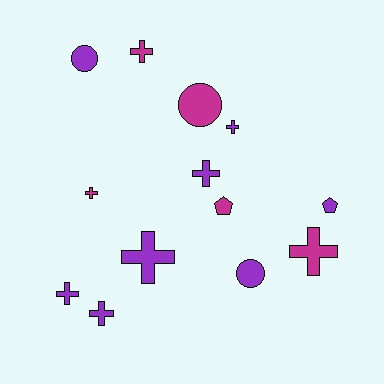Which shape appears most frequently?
Cross, with 8 objects.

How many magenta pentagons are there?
There is 1 magenta pentagon.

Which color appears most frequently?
Purple, with 8 objects.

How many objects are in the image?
There are 13 objects.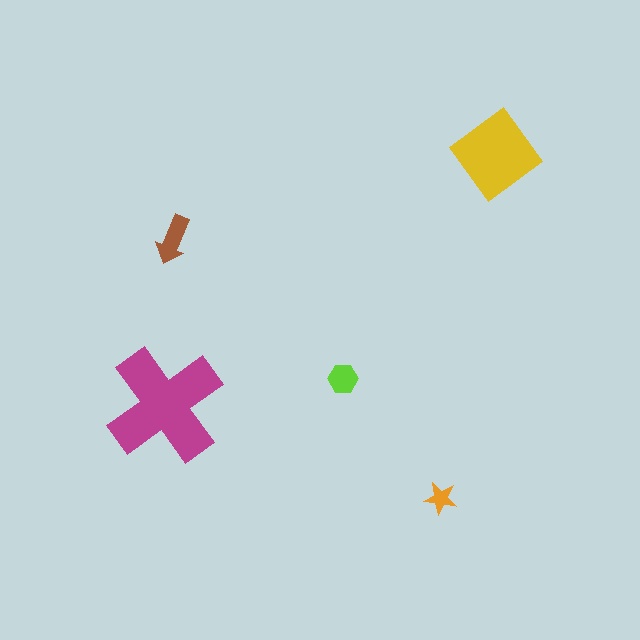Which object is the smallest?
The orange star.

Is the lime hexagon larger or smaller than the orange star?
Larger.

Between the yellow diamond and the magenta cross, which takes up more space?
The magenta cross.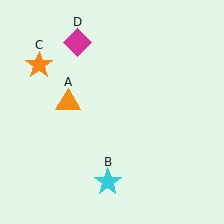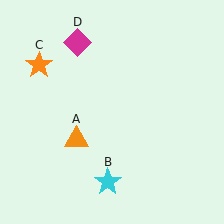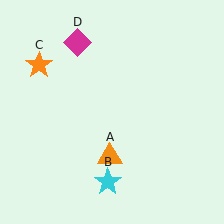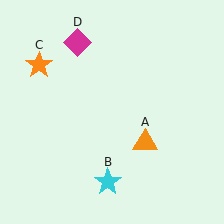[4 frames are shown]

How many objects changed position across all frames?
1 object changed position: orange triangle (object A).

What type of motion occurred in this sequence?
The orange triangle (object A) rotated counterclockwise around the center of the scene.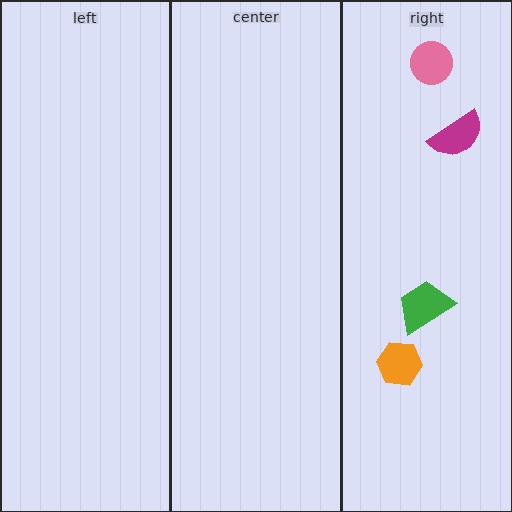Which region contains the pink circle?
The right region.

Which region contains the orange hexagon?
The right region.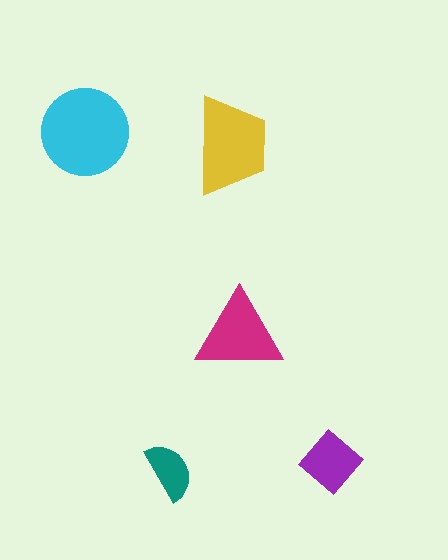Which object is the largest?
The cyan circle.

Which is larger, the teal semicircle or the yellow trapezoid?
The yellow trapezoid.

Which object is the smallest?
The teal semicircle.